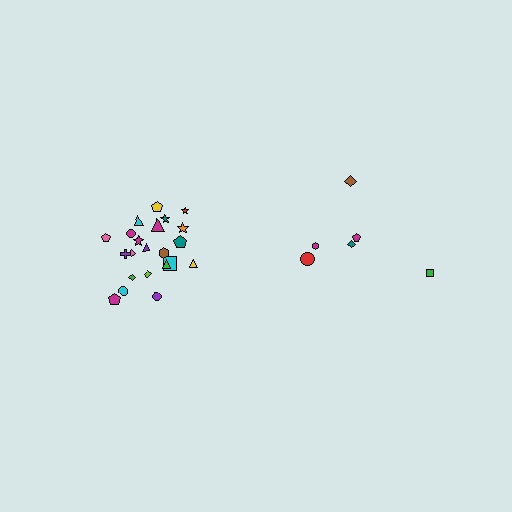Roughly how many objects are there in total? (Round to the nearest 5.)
Roughly 30 objects in total.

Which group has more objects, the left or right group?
The left group.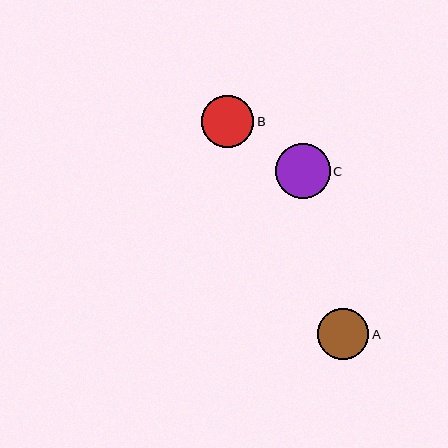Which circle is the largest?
Circle C is the largest with a size of approximately 55 pixels.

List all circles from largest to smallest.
From largest to smallest: C, B, A.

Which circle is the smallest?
Circle A is the smallest with a size of approximately 51 pixels.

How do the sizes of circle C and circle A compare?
Circle C and circle A are approximately the same size.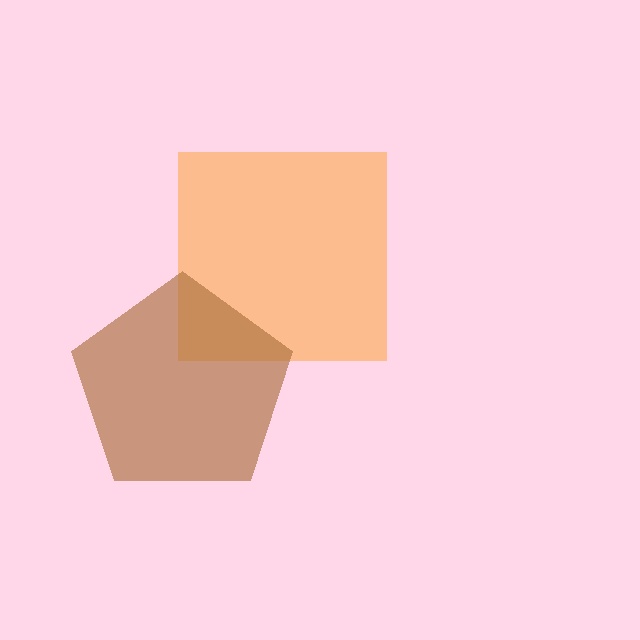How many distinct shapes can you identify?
There are 2 distinct shapes: an orange square, a brown pentagon.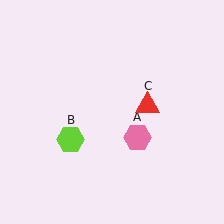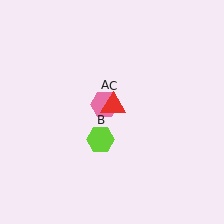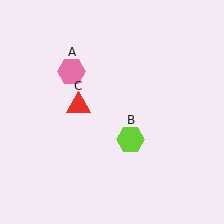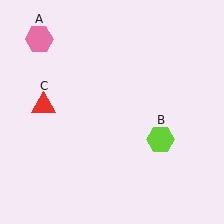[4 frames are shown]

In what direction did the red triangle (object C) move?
The red triangle (object C) moved left.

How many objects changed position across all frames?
3 objects changed position: pink hexagon (object A), lime hexagon (object B), red triangle (object C).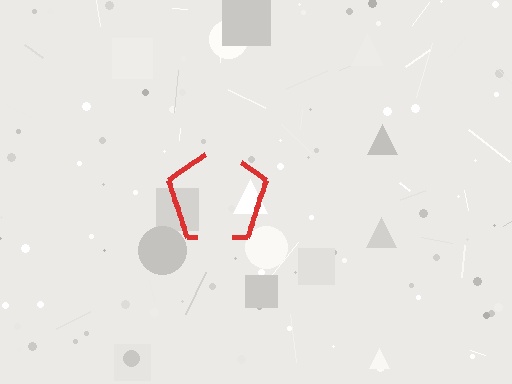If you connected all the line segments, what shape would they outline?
They would outline a pentagon.